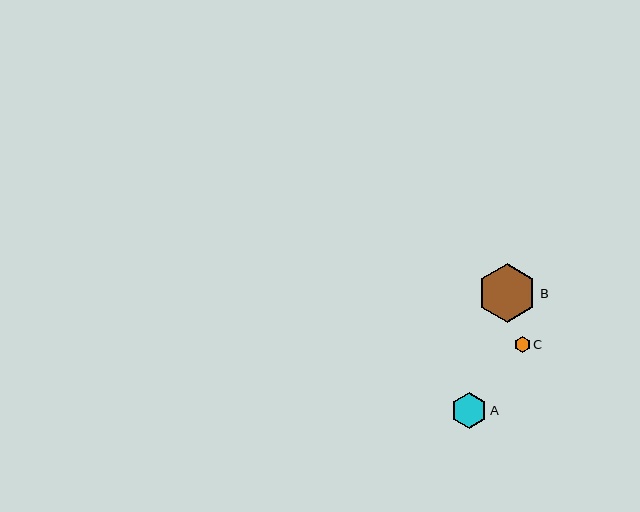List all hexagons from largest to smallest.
From largest to smallest: B, A, C.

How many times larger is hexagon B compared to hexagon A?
Hexagon B is approximately 1.6 times the size of hexagon A.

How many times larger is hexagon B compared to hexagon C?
Hexagon B is approximately 3.6 times the size of hexagon C.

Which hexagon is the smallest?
Hexagon C is the smallest with a size of approximately 16 pixels.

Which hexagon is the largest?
Hexagon B is the largest with a size of approximately 59 pixels.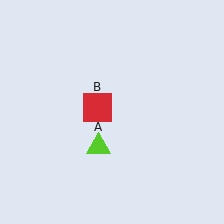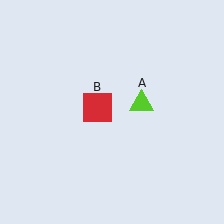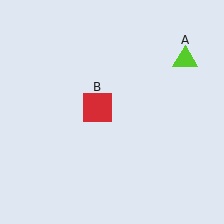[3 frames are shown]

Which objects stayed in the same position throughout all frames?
Red square (object B) remained stationary.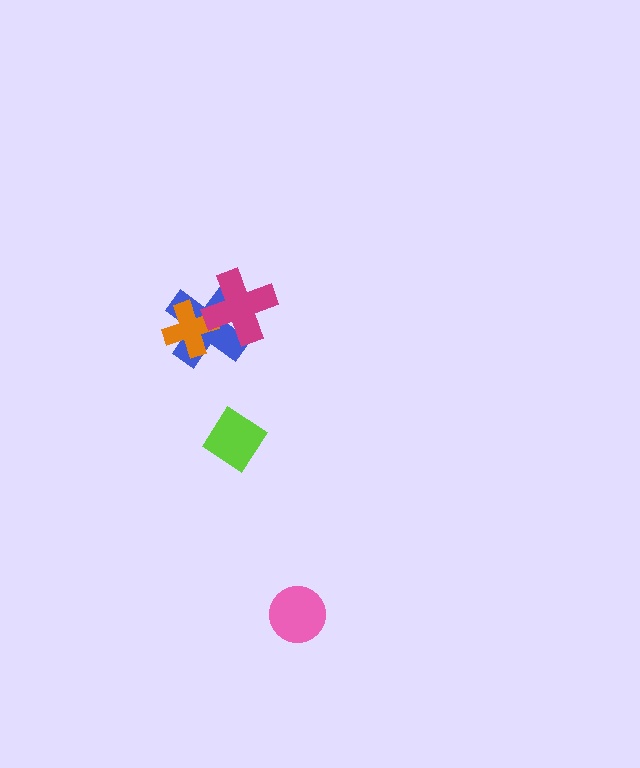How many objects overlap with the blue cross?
2 objects overlap with the blue cross.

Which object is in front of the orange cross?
The magenta cross is in front of the orange cross.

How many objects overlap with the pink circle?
0 objects overlap with the pink circle.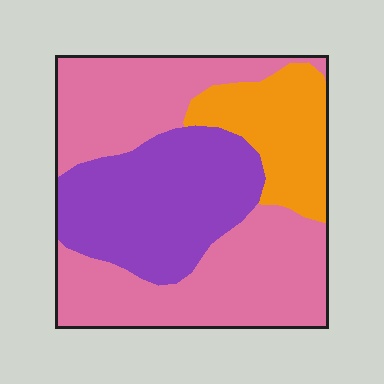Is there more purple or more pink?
Pink.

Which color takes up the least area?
Orange, at roughly 15%.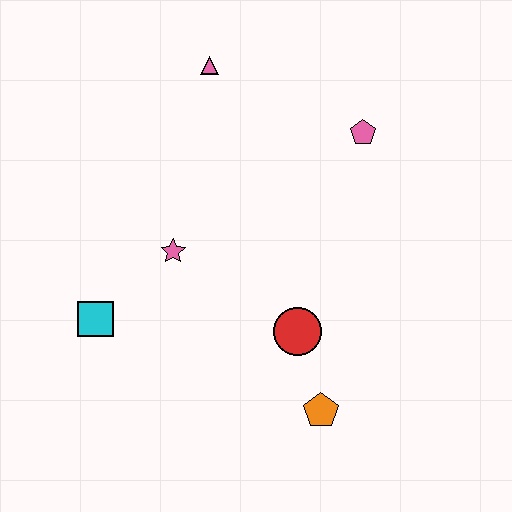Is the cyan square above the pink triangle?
No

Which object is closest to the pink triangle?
The pink pentagon is closest to the pink triangle.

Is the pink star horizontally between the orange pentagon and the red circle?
No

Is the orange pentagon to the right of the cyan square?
Yes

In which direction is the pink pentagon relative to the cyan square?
The pink pentagon is to the right of the cyan square.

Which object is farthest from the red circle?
The pink triangle is farthest from the red circle.